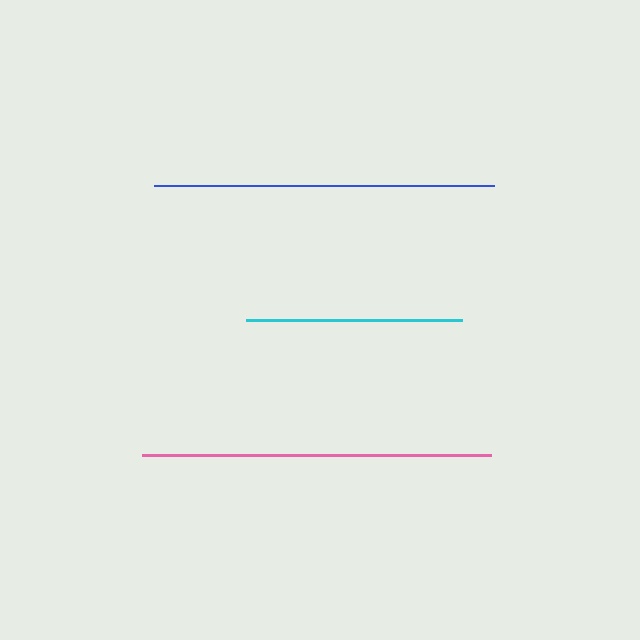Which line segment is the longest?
The pink line is the longest at approximately 349 pixels.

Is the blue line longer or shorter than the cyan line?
The blue line is longer than the cyan line.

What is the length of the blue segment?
The blue segment is approximately 339 pixels long.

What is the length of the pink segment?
The pink segment is approximately 349 pixels long.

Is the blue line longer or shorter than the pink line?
The pink line is longer than the blue line.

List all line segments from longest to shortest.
From longest to shortest: pink, blue, cyan.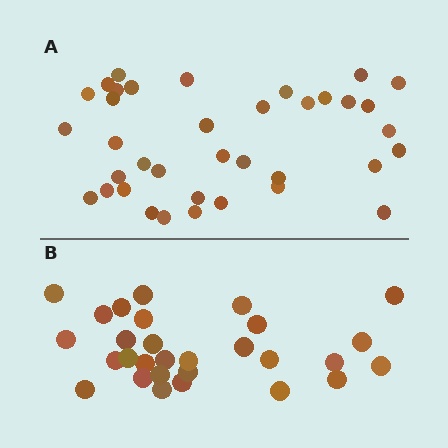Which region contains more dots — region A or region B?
Region A (the top region) has more dots.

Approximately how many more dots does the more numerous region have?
Region A has roughly 8 or so more dots than region B.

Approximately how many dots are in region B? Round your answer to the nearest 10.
About 30 dots. (The exact count is 29, which rounds to 30.)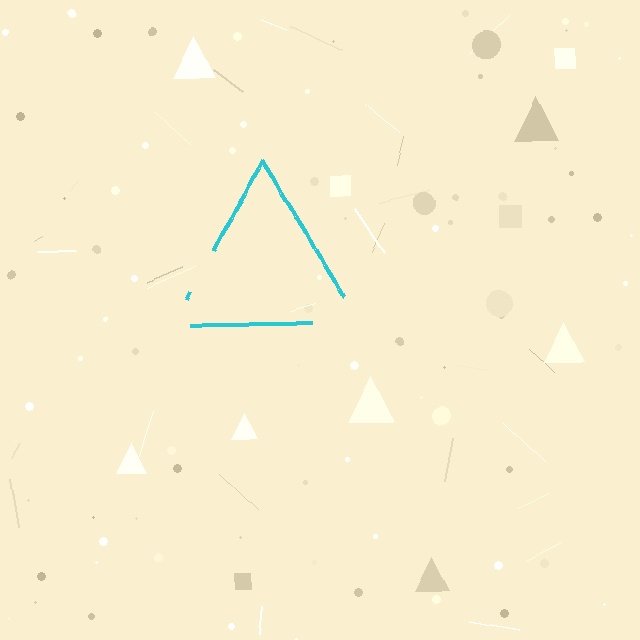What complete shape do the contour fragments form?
The contour fragments form a triangle.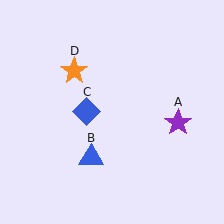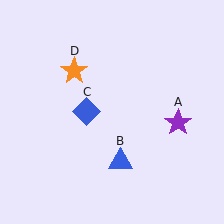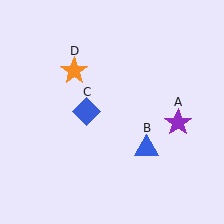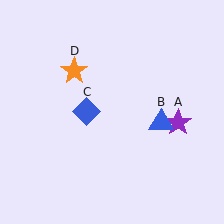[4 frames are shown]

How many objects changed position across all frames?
1 object changed position: blue triangle (object B).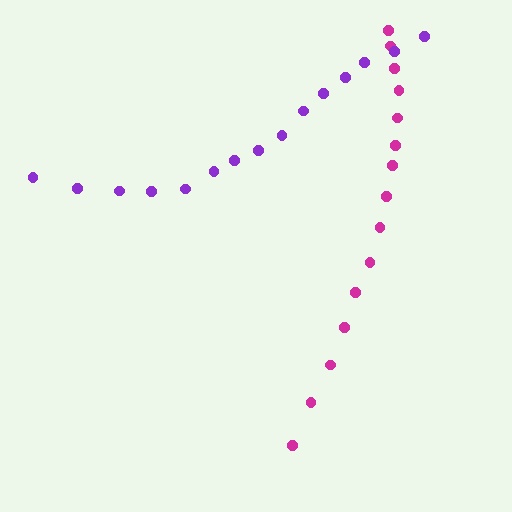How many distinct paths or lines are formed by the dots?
There are 2 distinct paths.